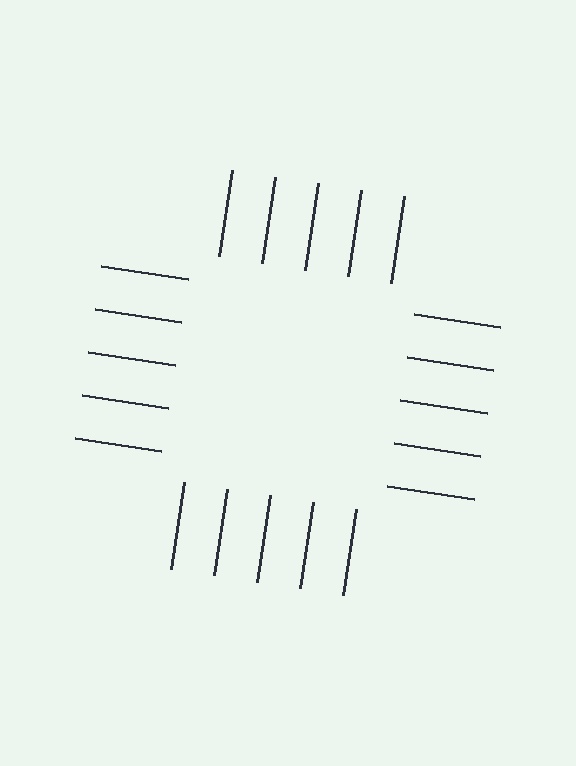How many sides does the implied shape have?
4 sides — the line-ends trace a square.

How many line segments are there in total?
20 — 5 along each of the 4 edges.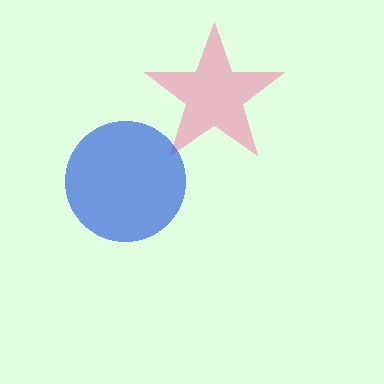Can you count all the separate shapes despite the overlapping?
Yes, there are 2 separate shapes.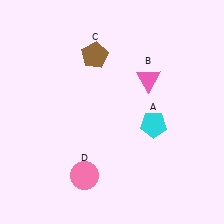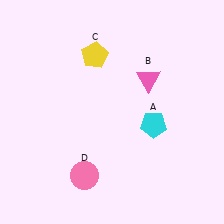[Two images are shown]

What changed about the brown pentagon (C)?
In Image 1, C is brown. In Image 2, it changed to yellow.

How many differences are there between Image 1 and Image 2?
There is 1 difference between the two images.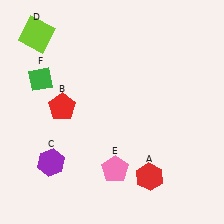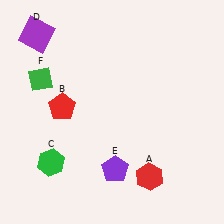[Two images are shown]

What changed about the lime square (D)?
In Image 1, D is lime. In Image 2, it changed to purple.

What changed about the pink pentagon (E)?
In Image 1, E is pink. In Image 2, it changed to purple.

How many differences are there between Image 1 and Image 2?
There are 3 differences between the two images.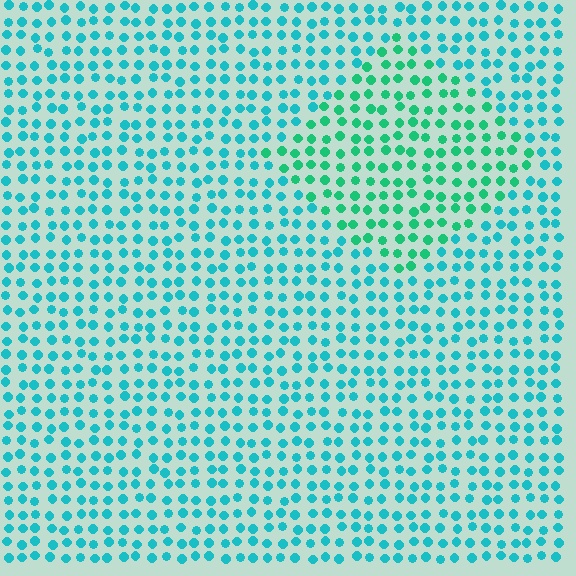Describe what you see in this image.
The image is filled with small cyan elements in a uniform arrangement. A diamond-shaped region is visible where the elements are tinted to a slightly different hue, forming a subtle color boundary.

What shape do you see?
I see a diamond.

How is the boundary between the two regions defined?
The boundary is defined purely by a slight shift in hue (about 30 degrees). Spacing, size, and orientation are identical on both sides.